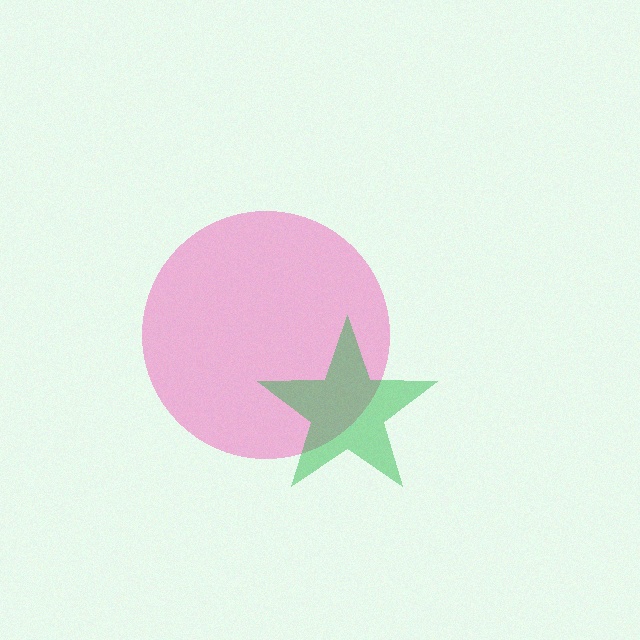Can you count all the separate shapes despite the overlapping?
Yes, there are 2 separate shapes.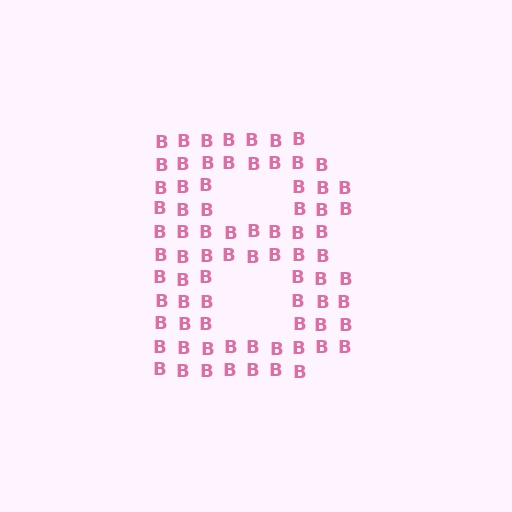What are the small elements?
The small elements are letter B's.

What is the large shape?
The large shape is the letter B.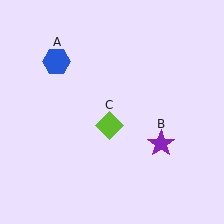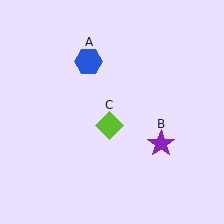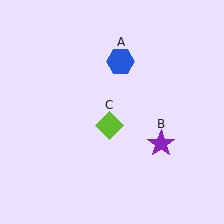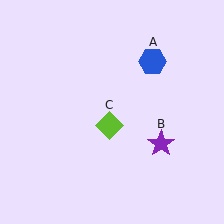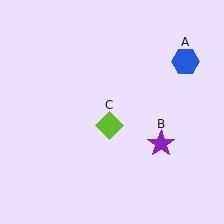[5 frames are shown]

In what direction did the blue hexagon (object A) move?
The blue hexagon (object A) moved right.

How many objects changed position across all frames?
1 object changed position: blue hexagon (object A).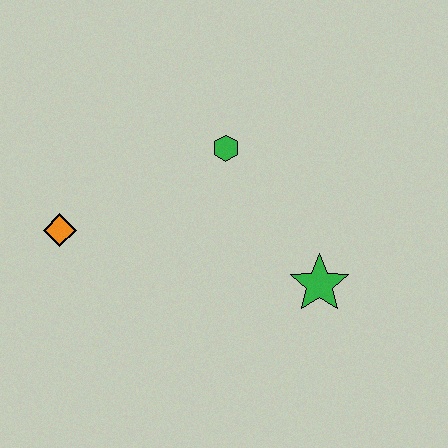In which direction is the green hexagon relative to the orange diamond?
The green hexagon is to the right of the orange diamond.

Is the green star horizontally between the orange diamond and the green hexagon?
No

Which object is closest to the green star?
The green hexagon is closest to the green star.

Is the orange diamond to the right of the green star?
No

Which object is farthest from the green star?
The orange diamond is farthest from the green star.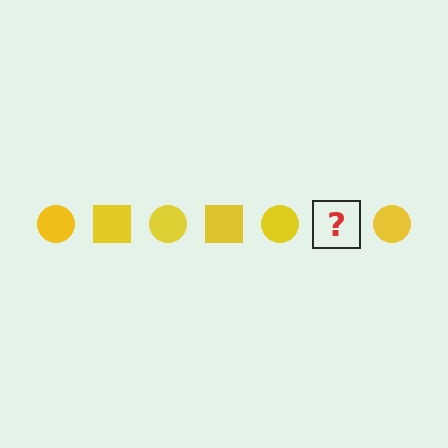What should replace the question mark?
The question mark should be replaced with a yellow square.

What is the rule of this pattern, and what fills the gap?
The rule is that the pattern cycles through circle, square shapes in yellow. The gap should be filled with a yellow square.